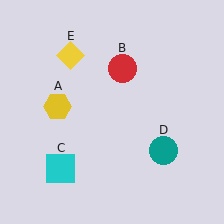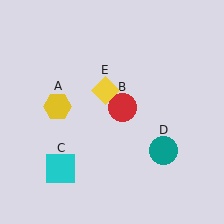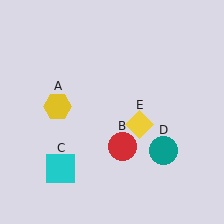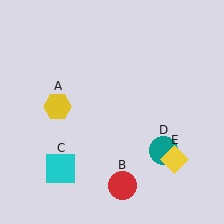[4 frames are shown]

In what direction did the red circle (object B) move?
The red circle (object B) moved down.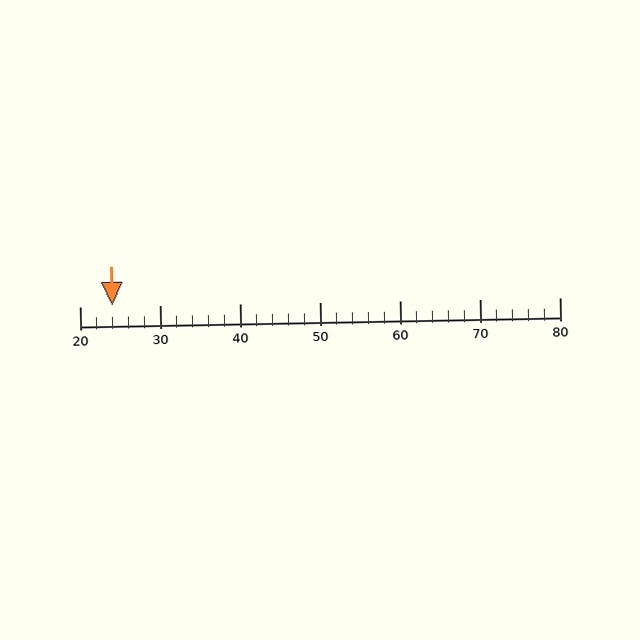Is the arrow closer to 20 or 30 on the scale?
The arrow is closer to 20.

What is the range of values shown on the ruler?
The ruler shows values from 20 to 80.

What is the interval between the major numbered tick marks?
The major tick marks are spaced 10 units apart.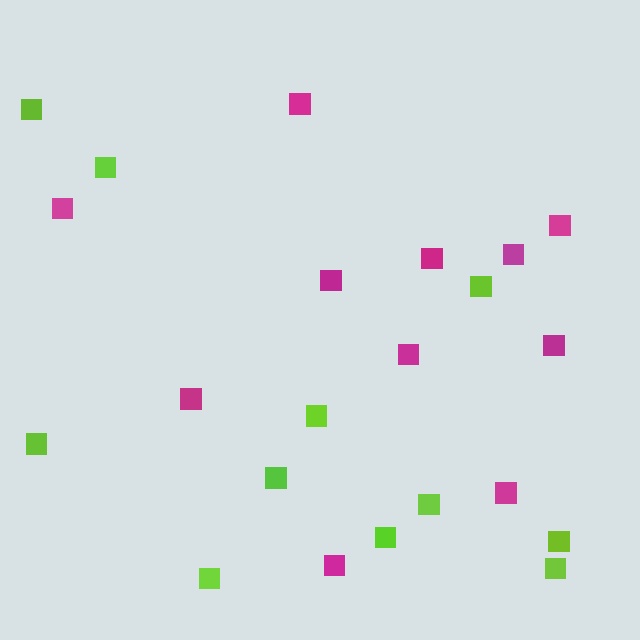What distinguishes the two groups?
There are 2 groups: one group of magenta squares (11) and one group of lime squares (11).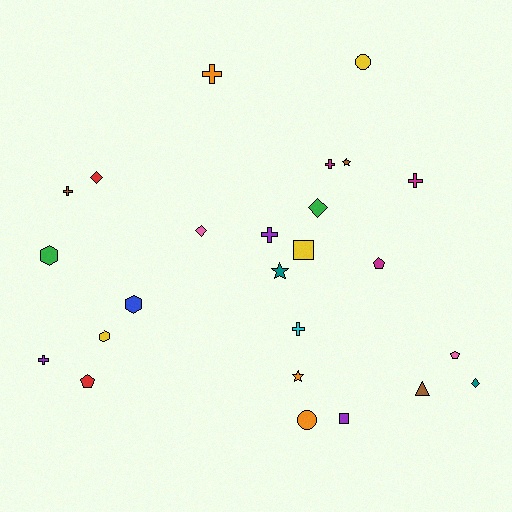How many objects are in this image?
There are 25 objects.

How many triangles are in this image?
There is 1 triangle.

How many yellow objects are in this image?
There are 3 yellow objects.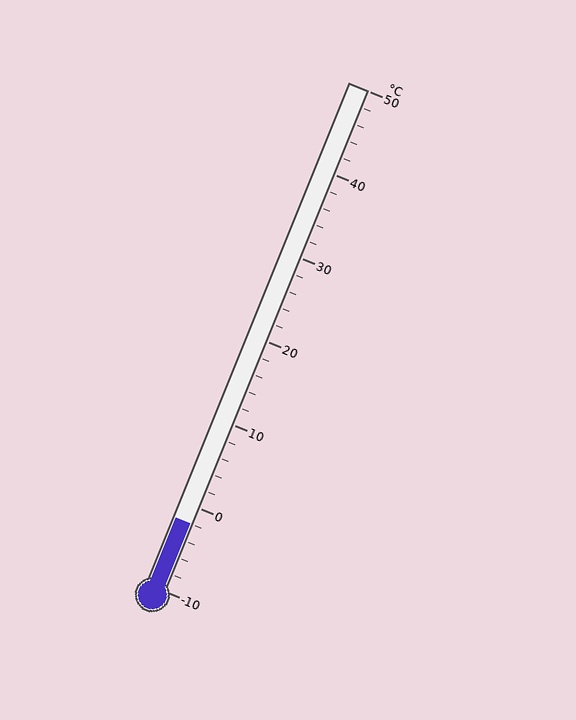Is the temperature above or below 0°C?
The temperature is below 0°C.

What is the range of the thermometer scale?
The thermometer scale ranges from -10°C to 50°C.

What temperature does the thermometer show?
The thermometer shows approximately -2°C.